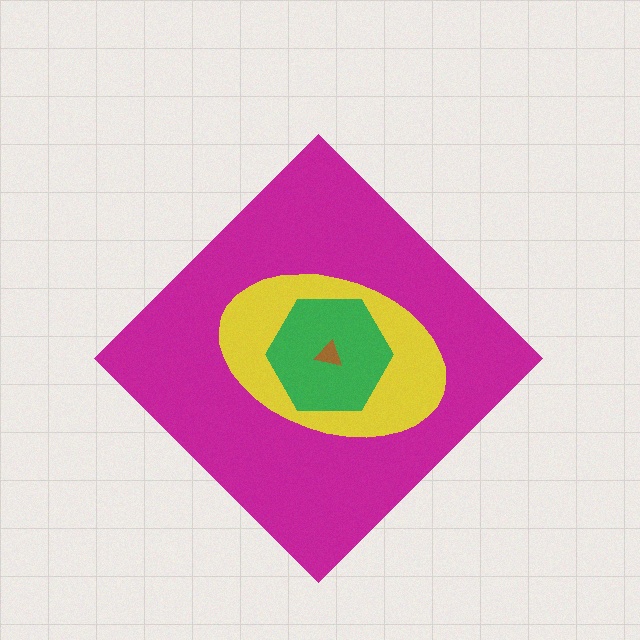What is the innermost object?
The brown triangle.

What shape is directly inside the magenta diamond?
The yellow ellipse.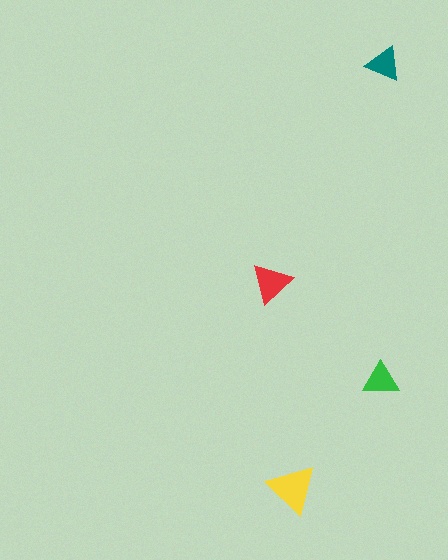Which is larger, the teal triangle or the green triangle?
The green one.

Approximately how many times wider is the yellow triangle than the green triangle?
About 1.5 times wider.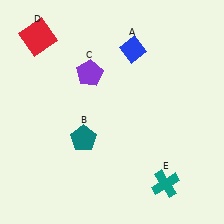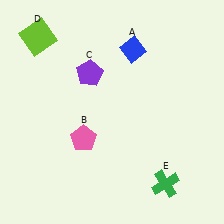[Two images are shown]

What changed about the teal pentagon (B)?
In Image 1, B is teal. In Image 2, it changed to pink.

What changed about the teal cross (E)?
In Image 1, E is teal. In Image 2, it changed to green.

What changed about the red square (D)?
In Image 1, D is red. In Image 2, it changed to lime.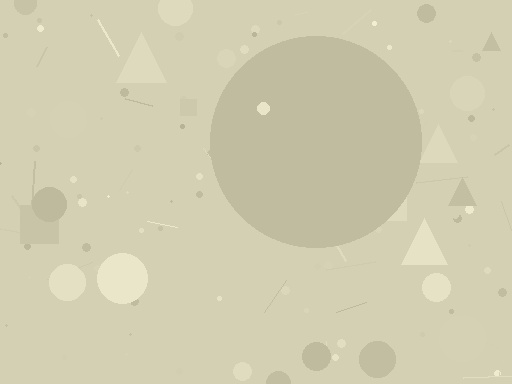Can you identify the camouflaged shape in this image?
The camouflaged shape is a circle.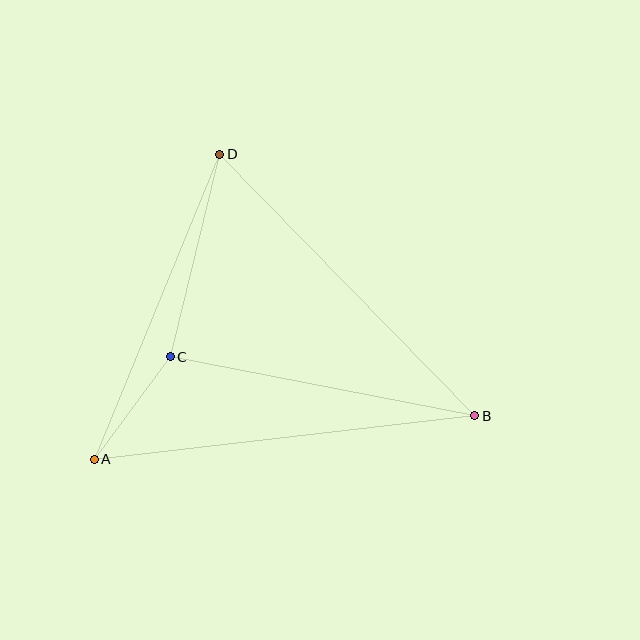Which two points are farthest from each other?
Points A and B are farthest from each other.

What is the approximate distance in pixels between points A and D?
The distance between A and D is approximately 330 pixels.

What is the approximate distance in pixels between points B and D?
The distance between B and D is approximately 365 pixels.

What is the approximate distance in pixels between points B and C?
The distance between B and C is approximately 310 pixels.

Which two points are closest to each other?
Points A and C are closest to each other.